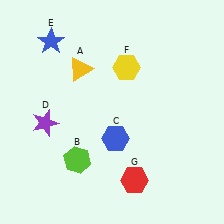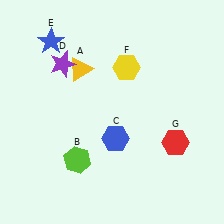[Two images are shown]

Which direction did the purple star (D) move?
The purple star (D) moved up.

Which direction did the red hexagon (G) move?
The red hexagon (G) moved right.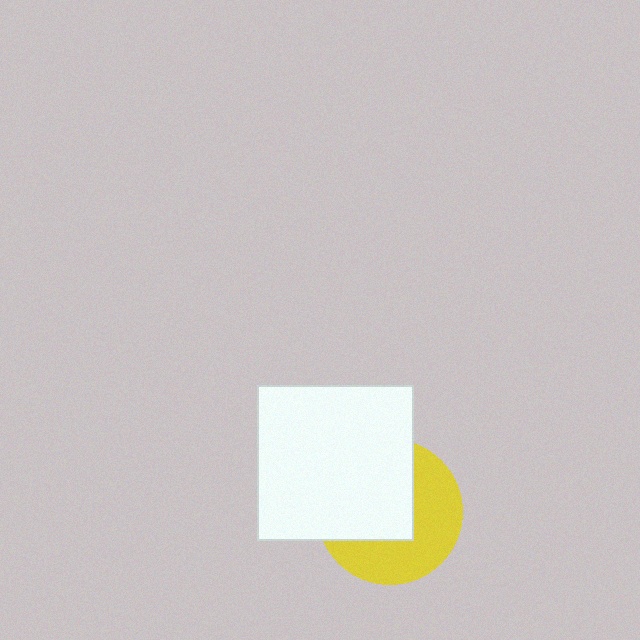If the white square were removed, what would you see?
You would see the complete yellow circle.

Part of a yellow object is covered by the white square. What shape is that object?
It is a circle.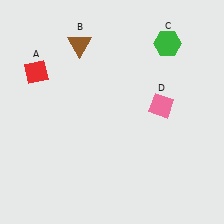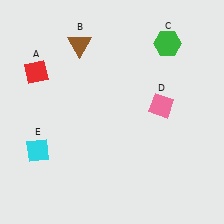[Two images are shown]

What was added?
A cyan diamond (E) was added in Image 2.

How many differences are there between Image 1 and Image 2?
There is 1 difference between the two images.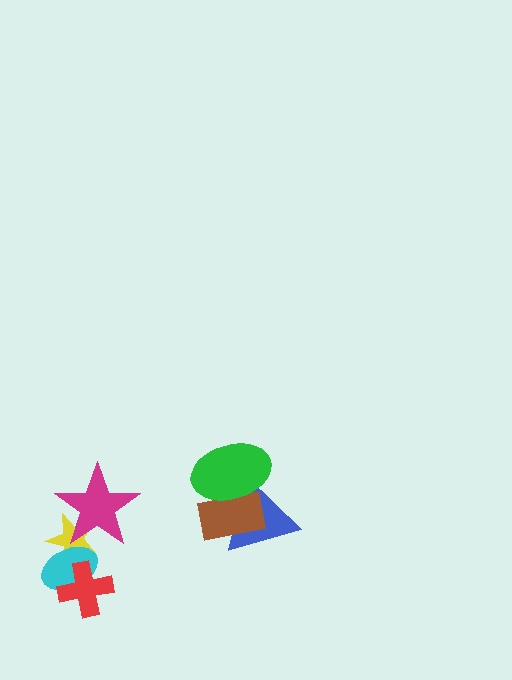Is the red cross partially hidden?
No, no other shape covers it.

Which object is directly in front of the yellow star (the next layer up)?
The cyan ellipse is directly in front of the yellow star.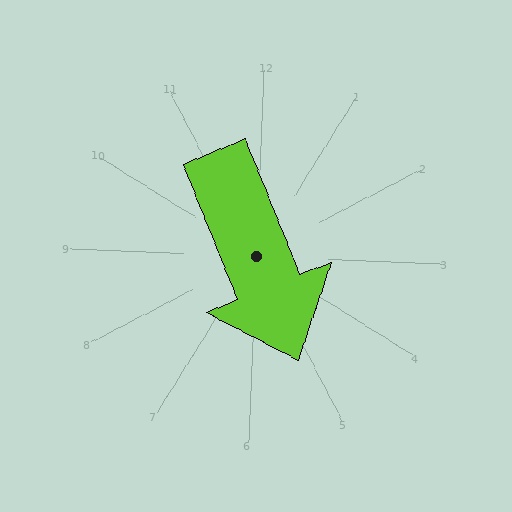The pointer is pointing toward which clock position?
Roughly 5 o'clock.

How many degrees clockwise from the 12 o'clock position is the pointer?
Approximately 156 degrees.